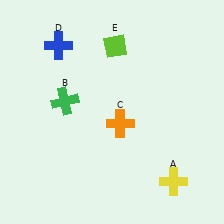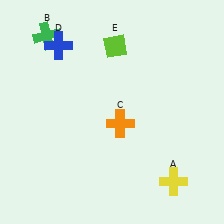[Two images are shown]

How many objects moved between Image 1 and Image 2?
1 object moved between the two images.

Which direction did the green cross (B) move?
The green cross (B) moved up.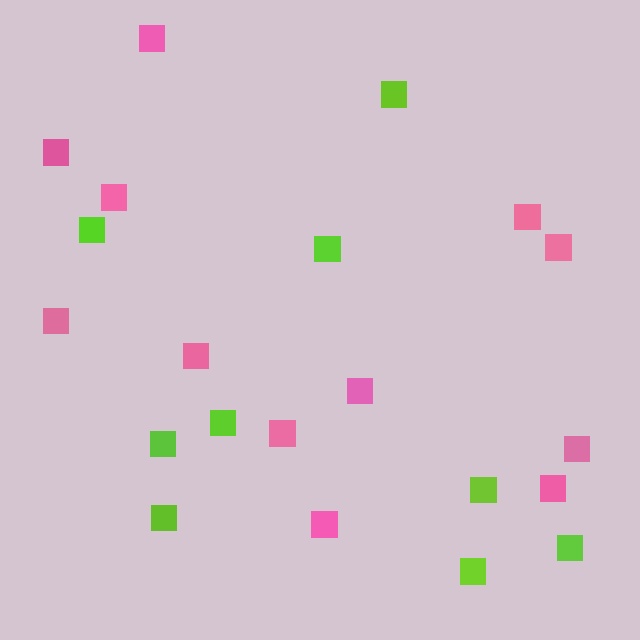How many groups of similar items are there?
There are 2 groups: one group of lime squares (9) and one group of pink squares (12).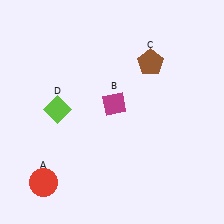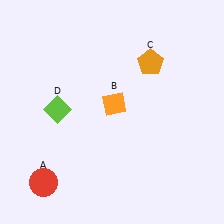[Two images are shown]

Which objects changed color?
B changed from magenta to orange. C changed from brown to orange.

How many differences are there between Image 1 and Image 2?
There are 2 differences between the two images.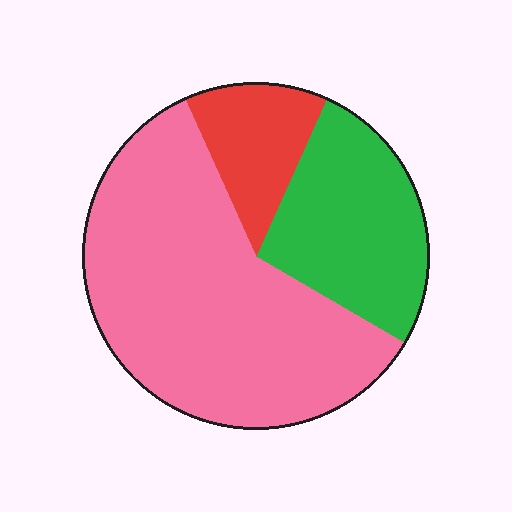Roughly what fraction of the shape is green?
Green covers around 25% of the shape.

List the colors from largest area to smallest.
From largest to smallest: pink, green, red.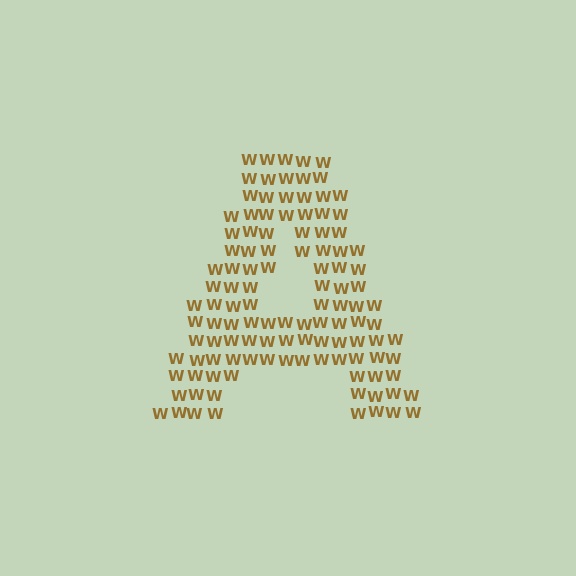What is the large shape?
The large shape is the letter A.